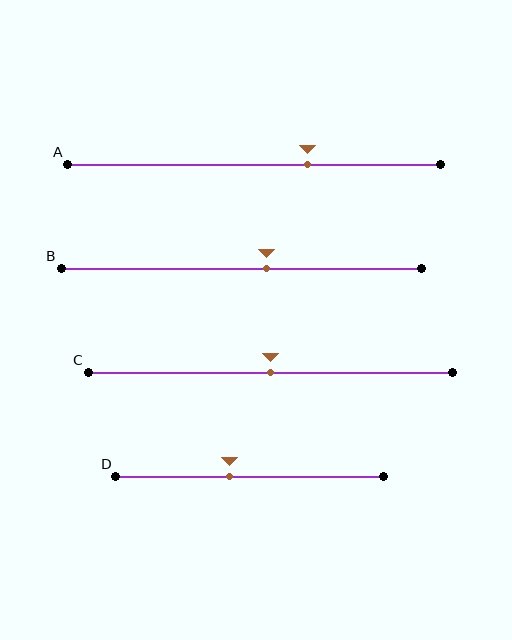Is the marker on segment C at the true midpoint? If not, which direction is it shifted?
Yes, the marker on segment C is at the true midpoint.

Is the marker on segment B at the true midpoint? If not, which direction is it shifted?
No, the marker on segment B is shifted to the right by about 7% of the segment length.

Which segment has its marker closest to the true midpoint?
Segment C has its marker closest to the true midpoint.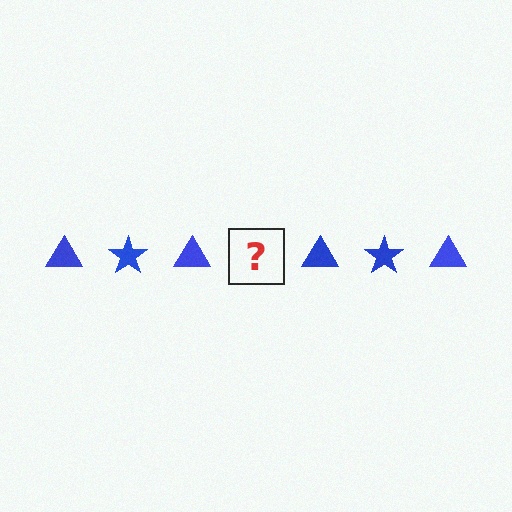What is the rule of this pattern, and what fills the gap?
The rule is that the pattern cycles through triangle, star shapes in blue. The gap should be filled with a blue star.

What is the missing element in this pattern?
The missing element is a blue star.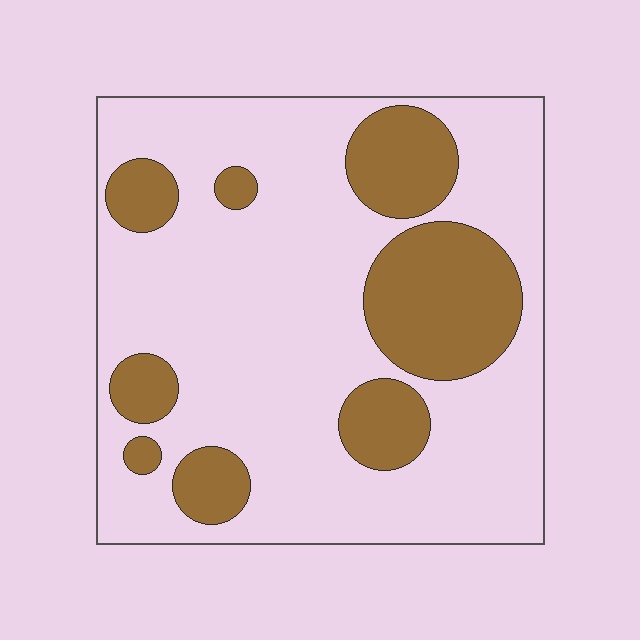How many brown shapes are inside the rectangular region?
8.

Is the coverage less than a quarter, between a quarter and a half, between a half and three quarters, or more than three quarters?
Between a quarter and a half.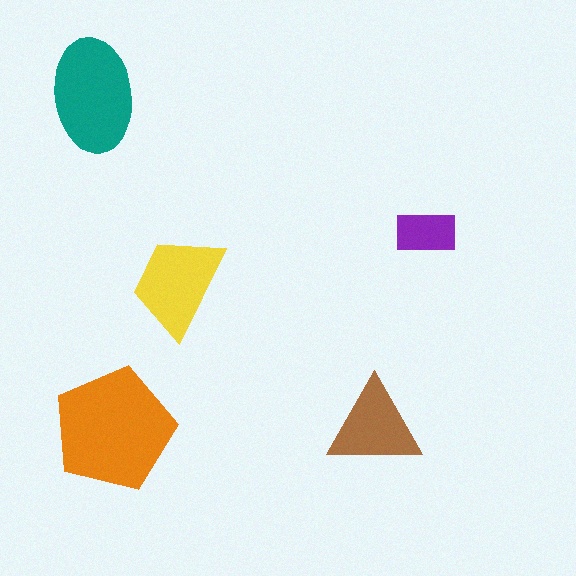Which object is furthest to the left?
The teal ellipse is leftmost.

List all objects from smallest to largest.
The purple rectangle, the brown triangle, the yellow trapezoid, the teal ellipse, the orange pentagon.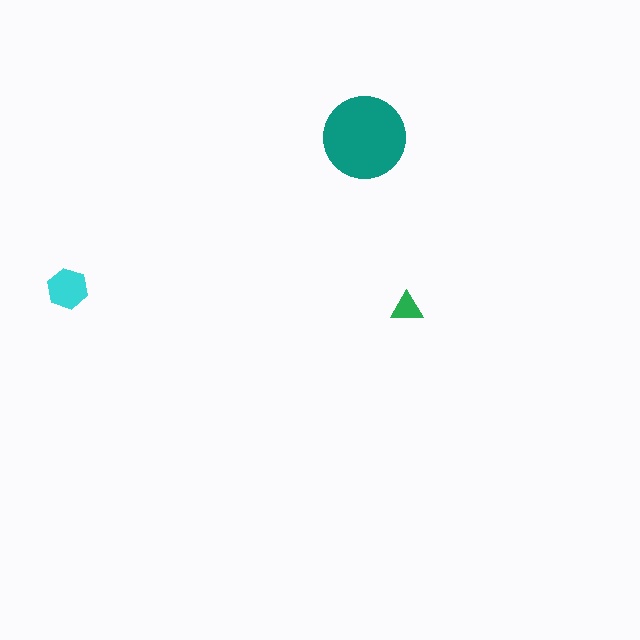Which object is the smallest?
The green triangle.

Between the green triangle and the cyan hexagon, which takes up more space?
The cyan hexagon.